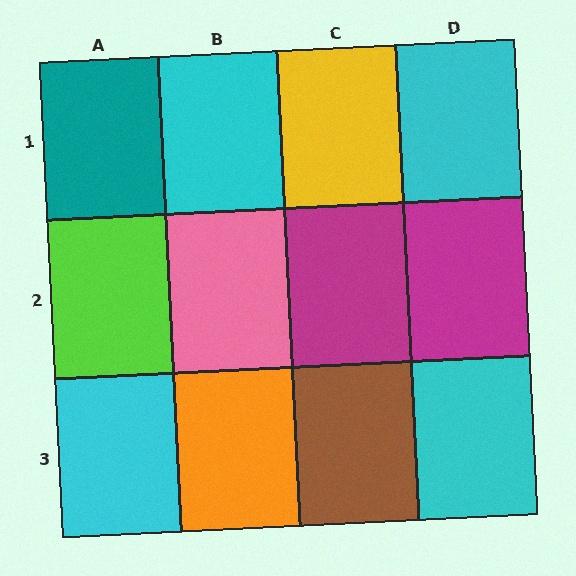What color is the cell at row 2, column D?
Magenta.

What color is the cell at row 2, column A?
Lime.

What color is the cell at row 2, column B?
Pink.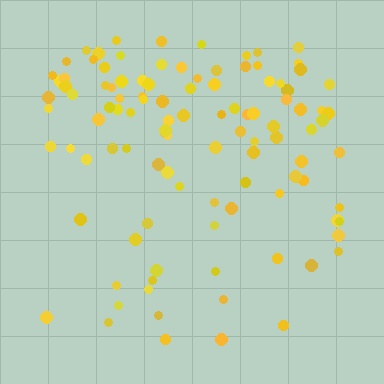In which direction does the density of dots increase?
From bottom to top, with the top side densest.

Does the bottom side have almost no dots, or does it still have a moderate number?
Still a moderate number, just noticeably fewer than the top.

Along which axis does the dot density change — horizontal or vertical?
Vertical.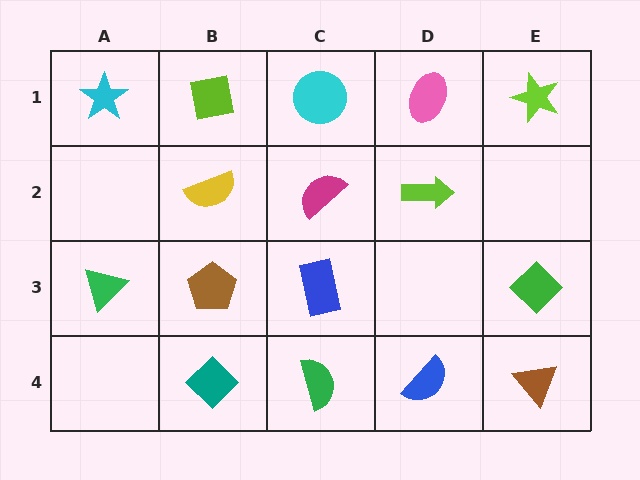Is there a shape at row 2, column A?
No, that cell is empty.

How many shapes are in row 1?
5 shapes.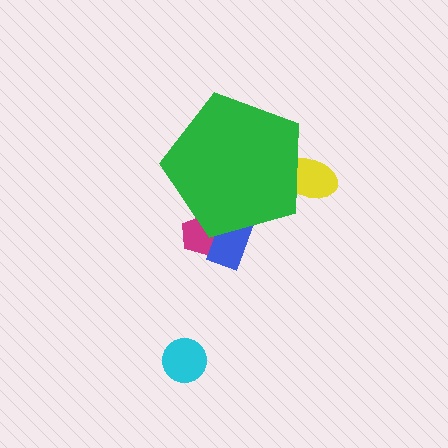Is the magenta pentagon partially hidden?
Yes, the magenta pentagon is partially hidden behind the green pentagon.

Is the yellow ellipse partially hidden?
Yes, the yellow ellipse is partially hidden behind the green pentagon.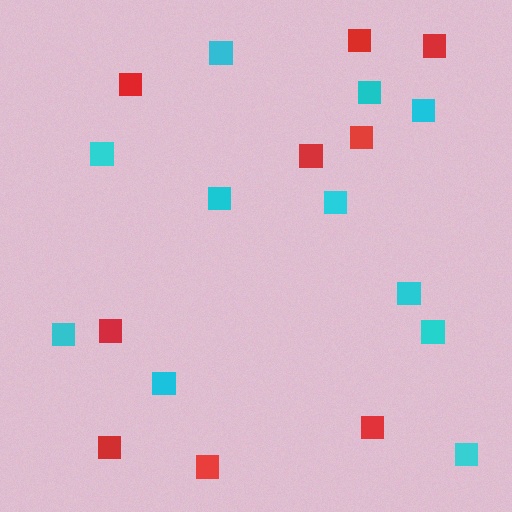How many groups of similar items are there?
There are 2 groups: one group of cyan squares (11) and one group of red squares (9).